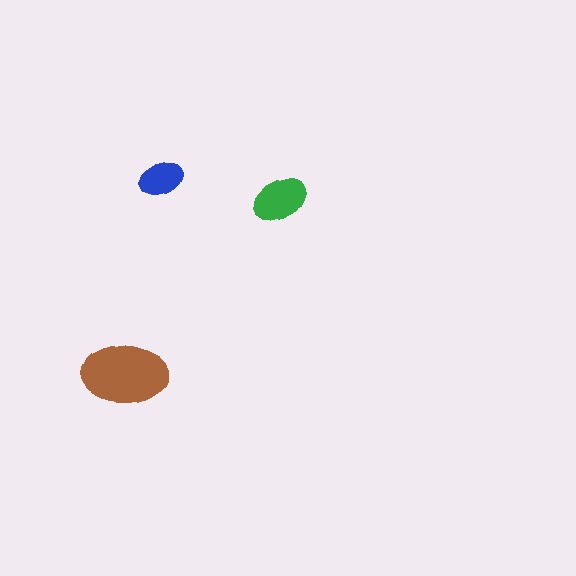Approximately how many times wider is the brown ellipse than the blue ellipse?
About 2 times wider.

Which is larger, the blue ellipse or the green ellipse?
The green one.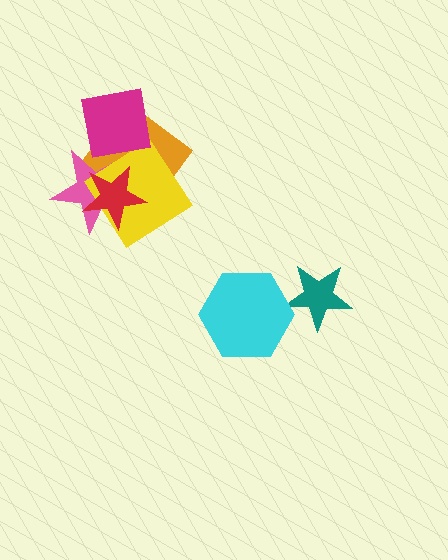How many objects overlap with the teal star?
1 object overlaps with the teal star.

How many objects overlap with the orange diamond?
4 objects overlap with the orange diamond.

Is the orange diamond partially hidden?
Yes, it is partially covered by another shape.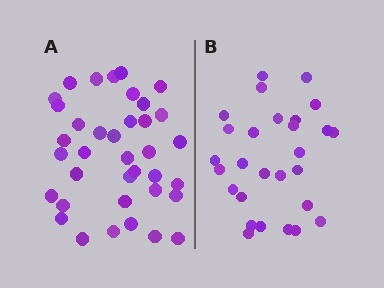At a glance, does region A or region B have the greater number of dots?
Region A (the left region) has more dots.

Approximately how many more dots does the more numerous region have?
Region A has roughly 8 or so more dots than region B.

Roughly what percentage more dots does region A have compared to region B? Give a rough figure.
About 30% more.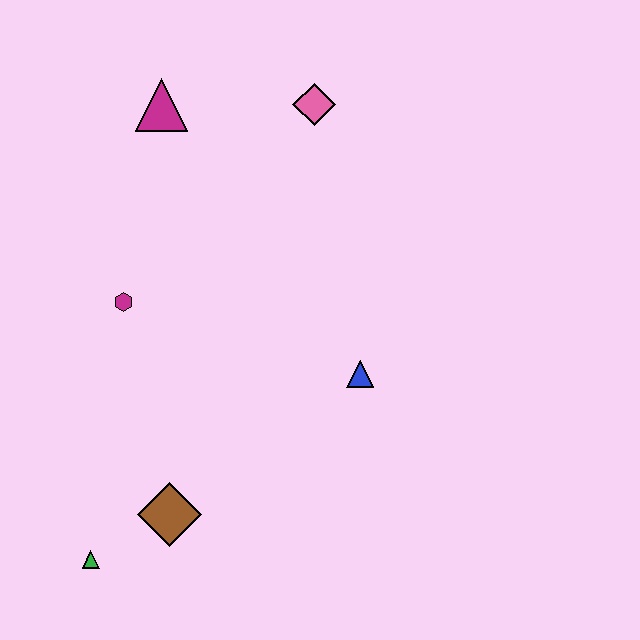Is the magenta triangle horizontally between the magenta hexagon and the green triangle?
No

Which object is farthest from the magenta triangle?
The green triangle is farthest from the magenta triangle.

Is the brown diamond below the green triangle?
No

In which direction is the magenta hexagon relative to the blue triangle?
The magenta hexagon is to the left of the blue triangle.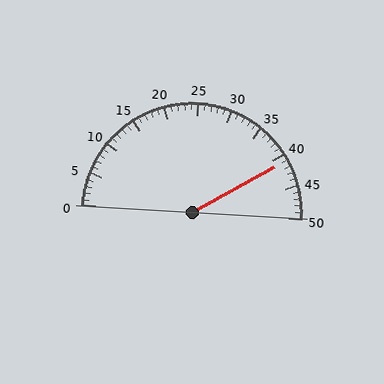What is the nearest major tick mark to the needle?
The nearest major tick mark is 40.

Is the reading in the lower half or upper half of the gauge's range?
The reading is in the upper half of the range (0 to 50).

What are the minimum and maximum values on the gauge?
The gauge ranges from 0 to 50.